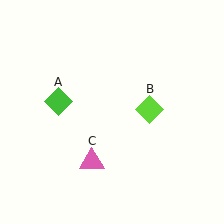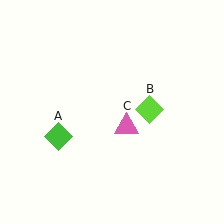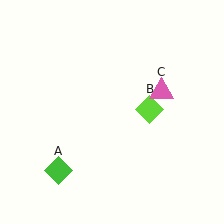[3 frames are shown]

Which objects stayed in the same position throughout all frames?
Lime diamond (object B) remained stationary.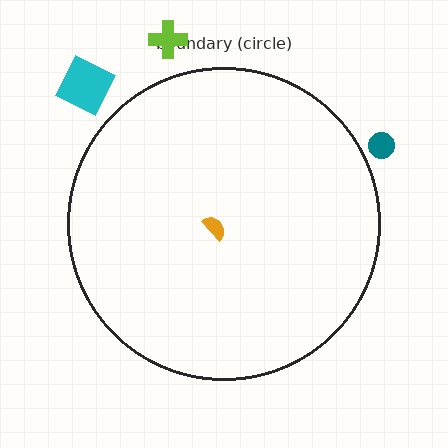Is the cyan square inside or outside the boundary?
Outside.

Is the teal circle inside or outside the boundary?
Outside.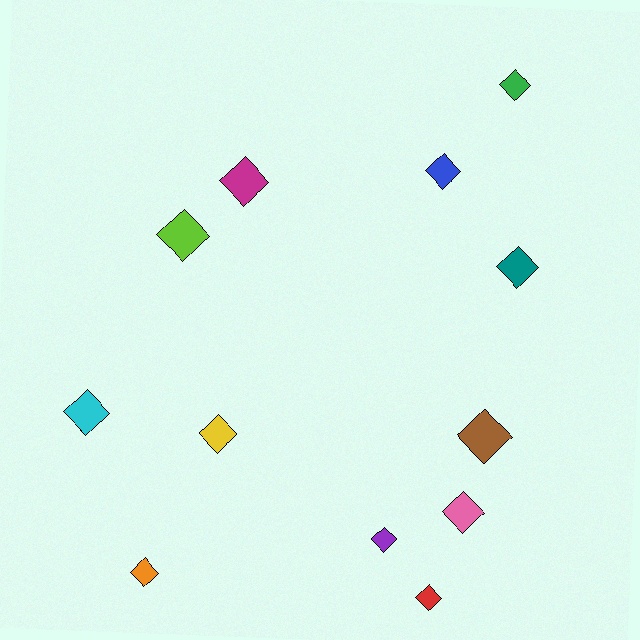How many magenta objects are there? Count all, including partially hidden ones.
There is 1 magenta object.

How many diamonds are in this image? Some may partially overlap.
There are 12 diamonds.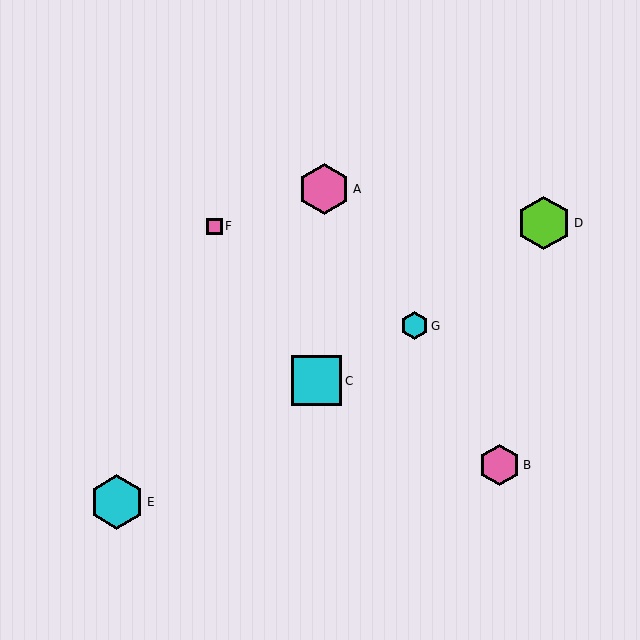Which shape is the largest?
The cyan hexagon (labeled E) is the largest.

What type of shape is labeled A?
Shape A is a pink hexagon.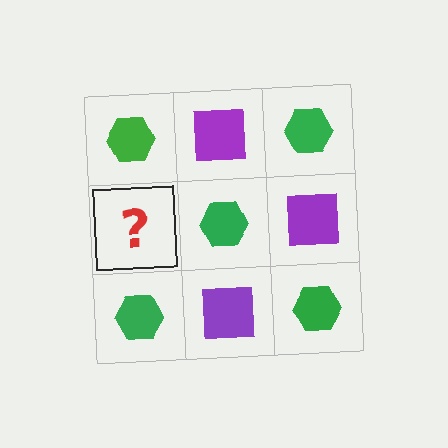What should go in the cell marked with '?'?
The missing cell should contain a purple square.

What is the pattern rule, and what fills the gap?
The rule is that it alternates green hexagon and purple square in a checkerboard pattern. The gap should be filled with a purple square.